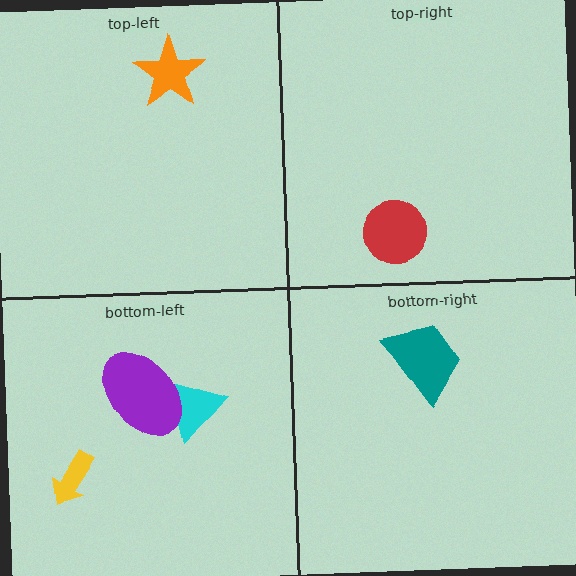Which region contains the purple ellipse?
The bottom-left region.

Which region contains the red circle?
The top-right region.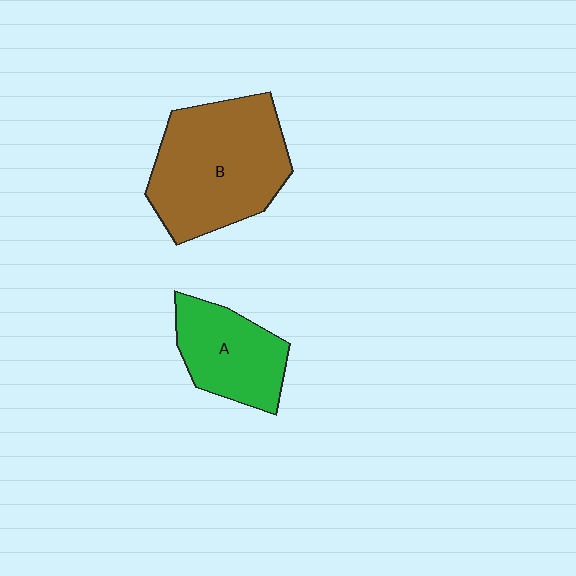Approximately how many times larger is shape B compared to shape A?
Approximately 1.7 times.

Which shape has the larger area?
Shape B (brown).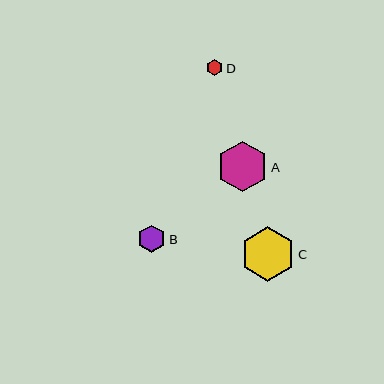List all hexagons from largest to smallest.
From largest to smallest: C, A, B, D.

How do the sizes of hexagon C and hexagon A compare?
Hexagon C and hexagon A are approximately the same size.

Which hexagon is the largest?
Hexagon C is the largest with a size of approximately 54 pixels.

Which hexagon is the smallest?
Hexagon D is the smallest with a size of approximately 16 pixels.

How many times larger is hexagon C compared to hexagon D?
Hexagon C is approximately 3.3 times the size of hexagon D.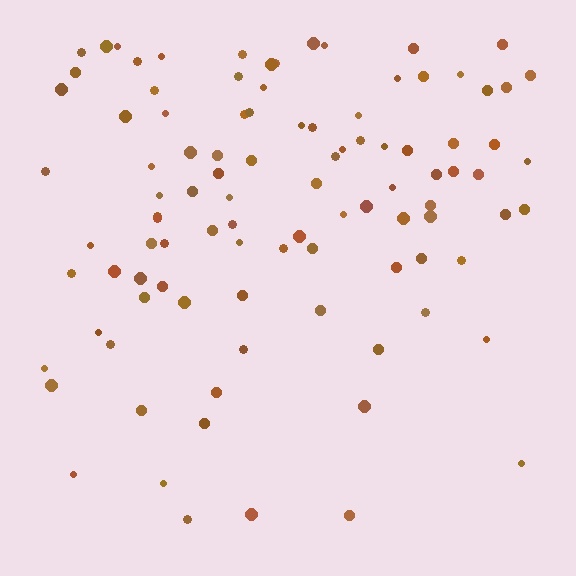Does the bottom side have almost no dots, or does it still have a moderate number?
Still a moderate number, just noticeably fewer than the top.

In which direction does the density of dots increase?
From bottom to top, with the top side densest.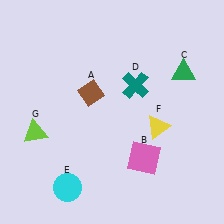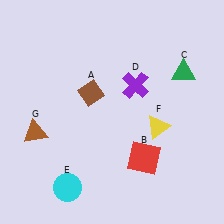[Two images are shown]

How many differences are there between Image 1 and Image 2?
There are 3 differences between the two images.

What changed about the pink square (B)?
In Image 1, B is pink. In Image 2, it changed to red.